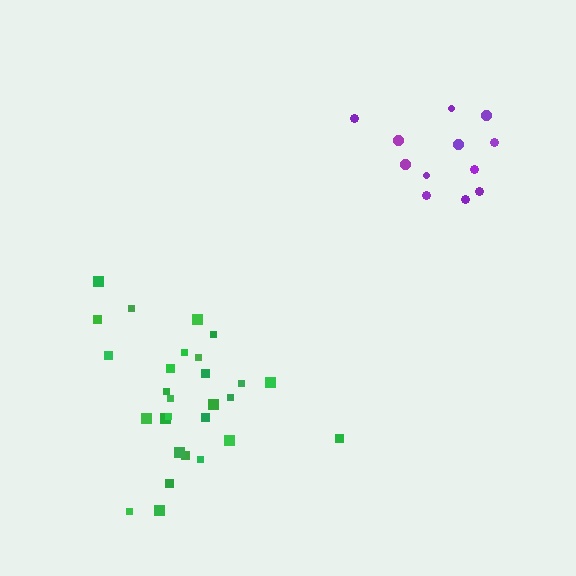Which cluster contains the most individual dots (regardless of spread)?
Green (29).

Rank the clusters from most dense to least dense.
purple, green.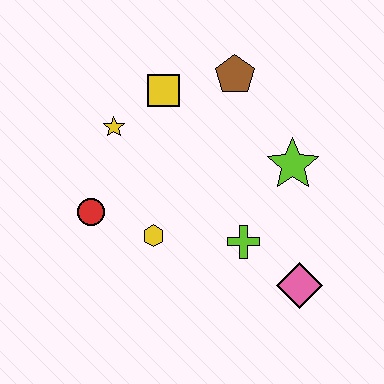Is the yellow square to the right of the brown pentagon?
No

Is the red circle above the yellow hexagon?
Yes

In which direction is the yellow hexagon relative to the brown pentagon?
The yellow hexagon is below the brown pentagon.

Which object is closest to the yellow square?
The yellow star is closest to the yellow square.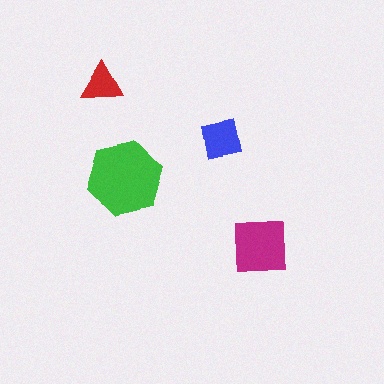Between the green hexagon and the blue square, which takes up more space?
The green hexagon.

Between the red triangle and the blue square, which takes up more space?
The blue square.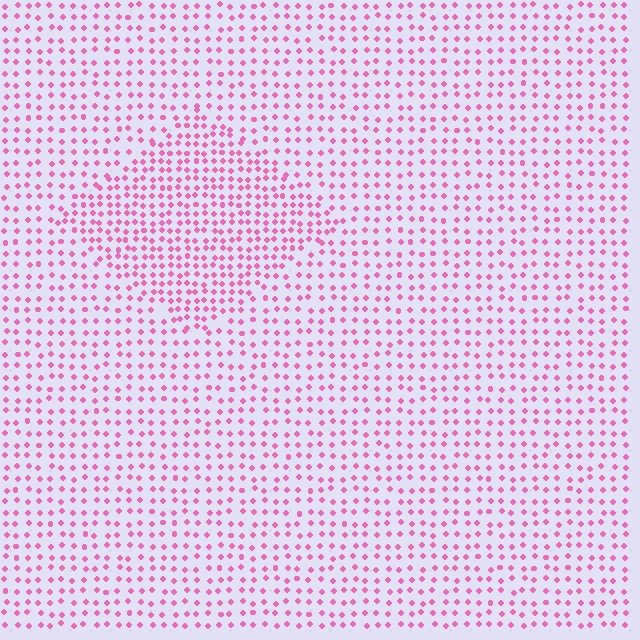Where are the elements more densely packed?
The elements are more densely packed inside the diamond boundary.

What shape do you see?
I see a diamond.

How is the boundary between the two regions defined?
The boundary is defined by a change in element density (approximately 1.7x ratio). All elements are the same color, size, and shape.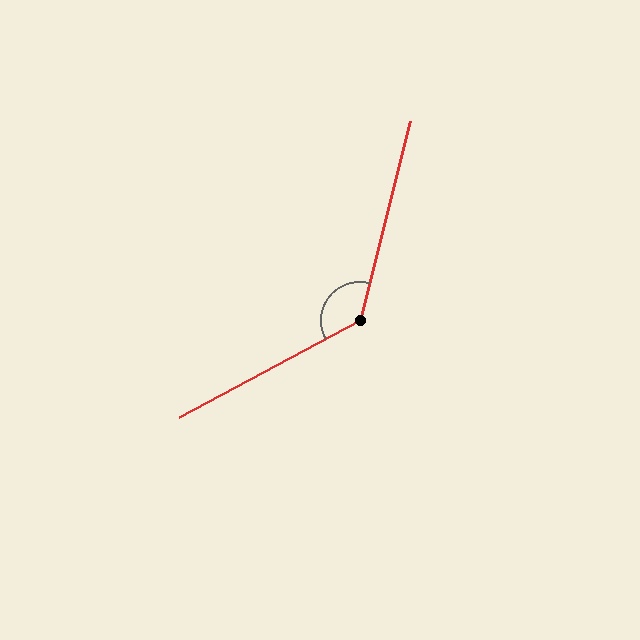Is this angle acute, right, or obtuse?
It is obtuse.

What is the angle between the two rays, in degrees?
Approximately 132 degrees.